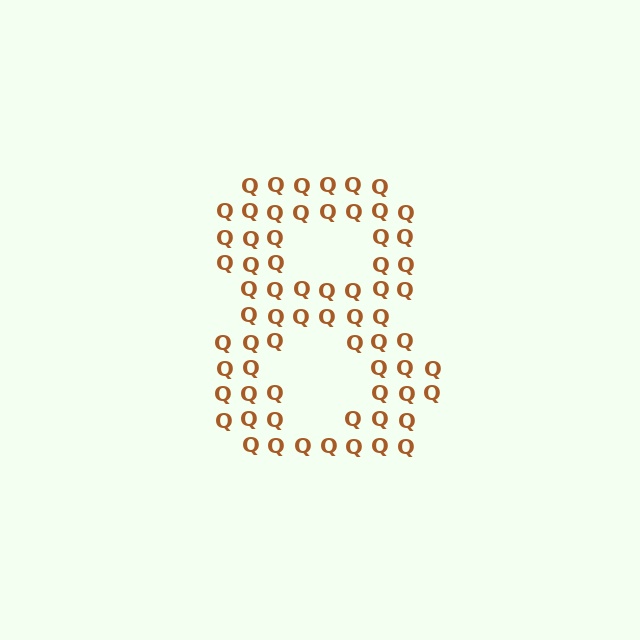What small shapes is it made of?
It is made of small letter Q's.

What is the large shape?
The large shape is the digit 8.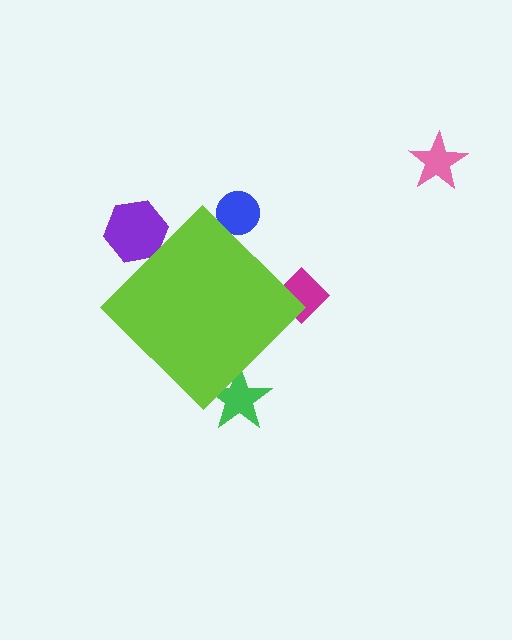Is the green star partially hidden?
Yes, the green star is partially hidden behind the lime diamond.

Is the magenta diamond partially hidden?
Yes, the magenta diamond is partially hidden behind the lime diamond.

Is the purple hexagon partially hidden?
Yes, the purple hexagon is partially hidden behind the lime diamond.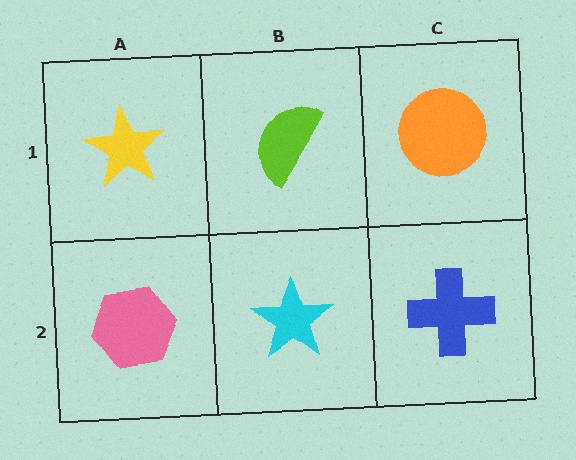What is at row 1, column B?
A lime semicircle.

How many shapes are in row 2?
3 shapes.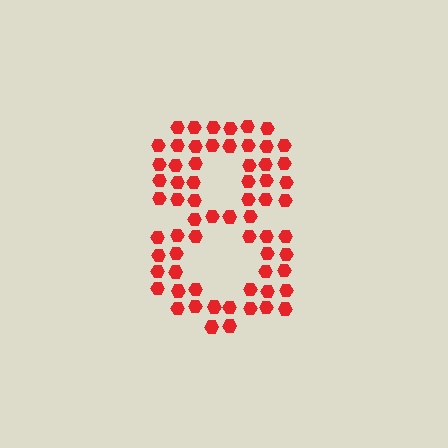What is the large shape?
The large shape is the digit 8.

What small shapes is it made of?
It is made of small hexagons.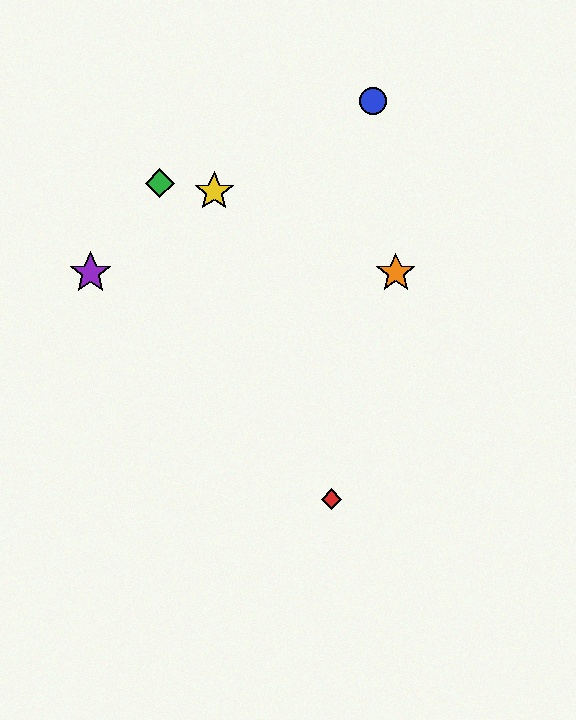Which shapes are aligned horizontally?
The purple star, the orange star are aligned horizontally.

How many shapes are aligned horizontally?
2 shapes (the purple star, the orange star) are aligned horizontally.